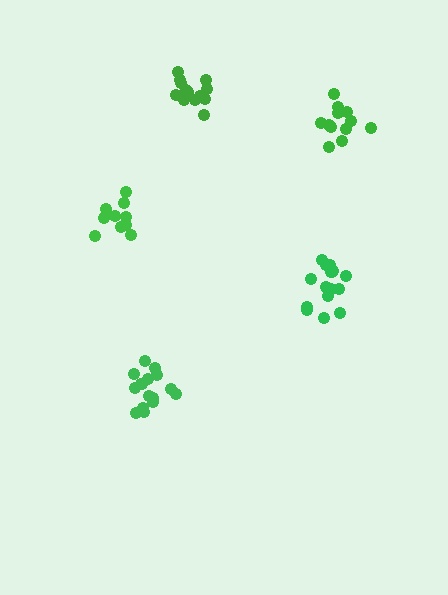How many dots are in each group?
Group 1: 15 dots, Group 2: 15 dots, Group 3: 13 dots, Group 4: 11 dots, Group 5: 12 dots (66 total).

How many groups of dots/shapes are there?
There are 5 groups.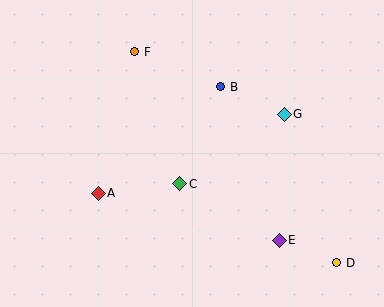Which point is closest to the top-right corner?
Point G is closest to the top-right corner.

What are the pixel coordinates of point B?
Point B is at (221, 87).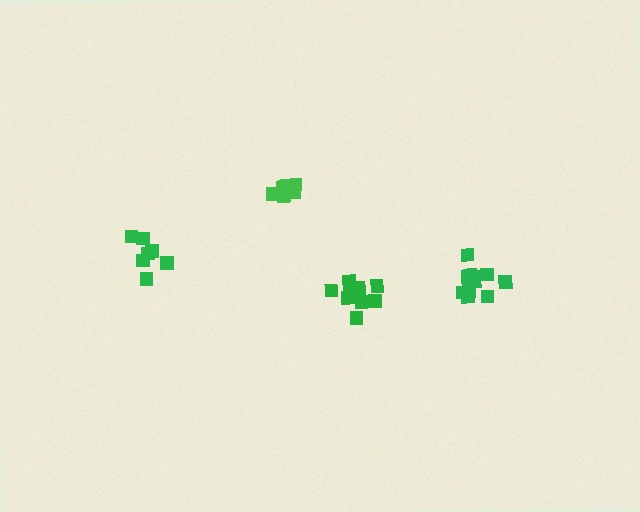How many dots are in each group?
Group 1: 7 dots, Group 2: 7 dots, Group 3: 11 dots, Group 4: 12 dots (37 total).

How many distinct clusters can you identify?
There are 4 distinct clusters.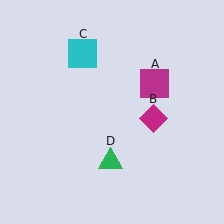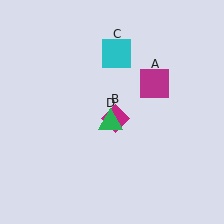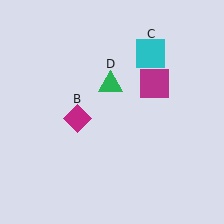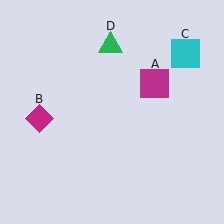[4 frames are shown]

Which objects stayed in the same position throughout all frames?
Magenta square (object A) remained stationary.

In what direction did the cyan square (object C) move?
The cyan square (object C) moved right.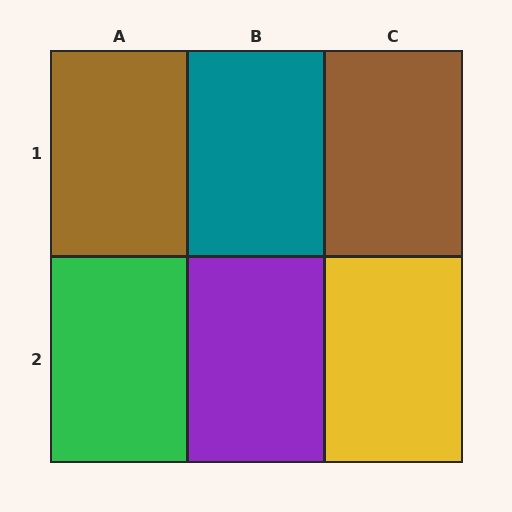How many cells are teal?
1 cell is teal.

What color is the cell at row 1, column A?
Brown.